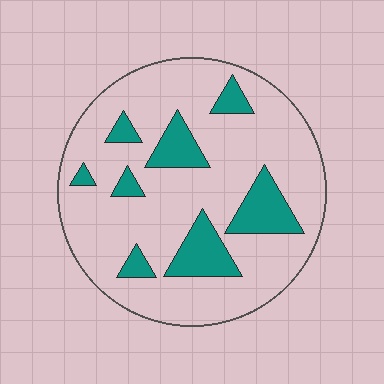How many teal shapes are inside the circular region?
8.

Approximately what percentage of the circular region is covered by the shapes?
Approximately 20%.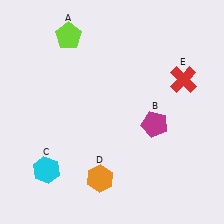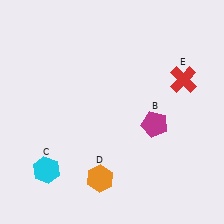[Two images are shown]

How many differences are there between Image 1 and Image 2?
There is 1 difference between the two images.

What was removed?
The lime pentagon (A) was removed in Image 2.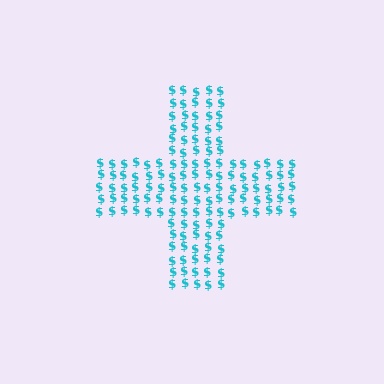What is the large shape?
The large shape is a cross.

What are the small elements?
The small elements are dollar signs.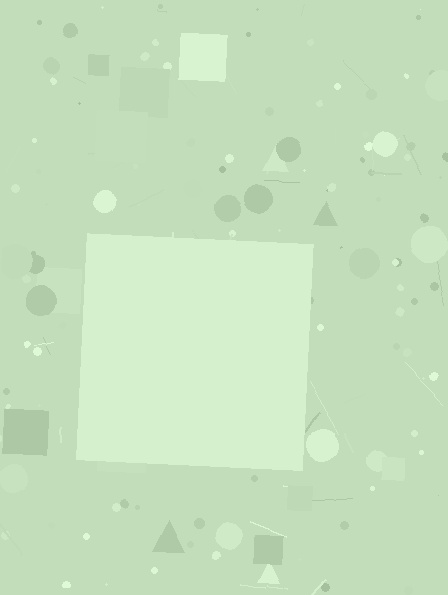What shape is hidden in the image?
A square is hidden in the image.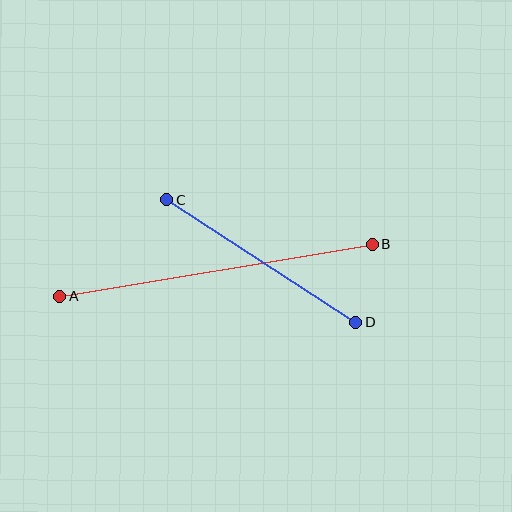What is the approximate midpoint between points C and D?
The midpoint is at approximately (261, 261) pixels.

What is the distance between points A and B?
The distance is approximately 317 pixels.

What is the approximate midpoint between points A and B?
The midpoint is at approximately (216, 270) pixels.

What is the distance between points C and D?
The distance is approximately 225 pixels.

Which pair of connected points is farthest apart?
Points A and B are farthest apart.